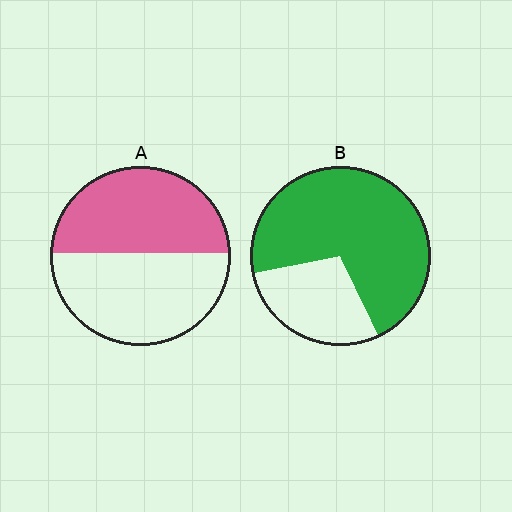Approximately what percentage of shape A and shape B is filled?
A is approximately 50% and B is approximately 70%.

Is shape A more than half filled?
Roughly half.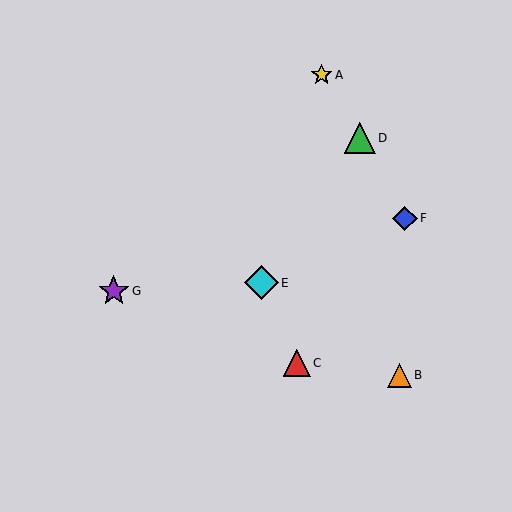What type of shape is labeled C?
Shape C is a red triangle.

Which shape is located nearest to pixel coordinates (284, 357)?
The red triangle (labeled C) at (297, 363) is nearest to that location.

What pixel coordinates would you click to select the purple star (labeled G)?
Click at (114, 291) to select the purple star G.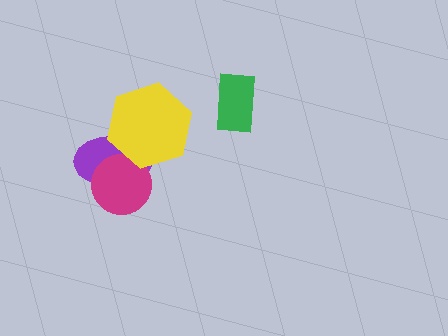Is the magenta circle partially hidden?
Yes, it is partially covered by another shape.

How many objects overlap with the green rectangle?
0 objects overlap with the green rectangle.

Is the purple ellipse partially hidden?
Yes, it is partially covered by another shape.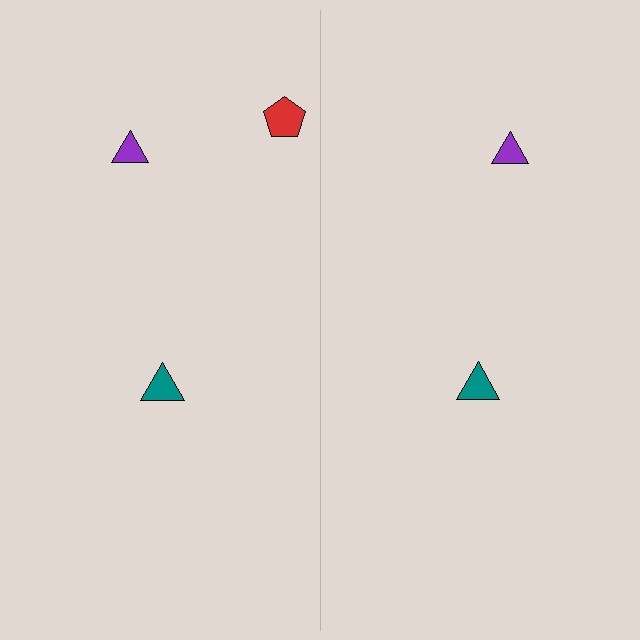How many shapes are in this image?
There are 5 shapes in this image.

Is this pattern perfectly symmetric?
No, the pattern is not perfectly symmetric. A red pentagon is missing from the right side.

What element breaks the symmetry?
A red pentagon is missing from the right side.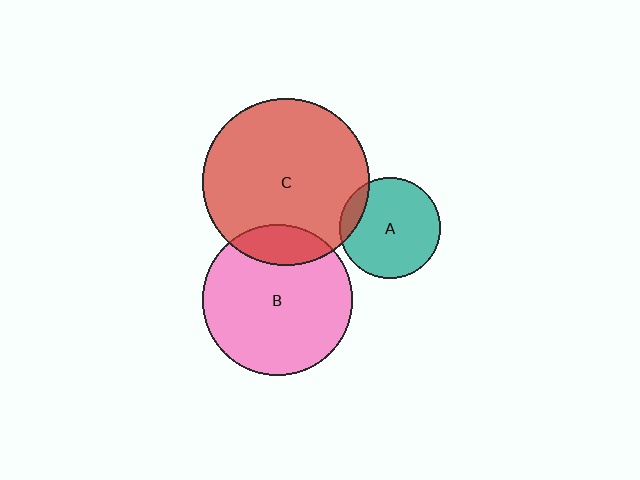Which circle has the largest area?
Circle C (red).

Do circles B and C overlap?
Yes.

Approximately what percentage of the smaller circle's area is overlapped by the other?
Approximately 15%.